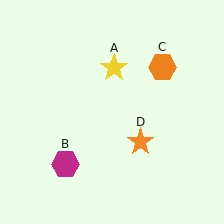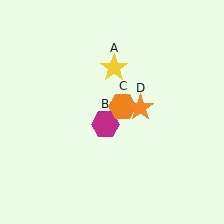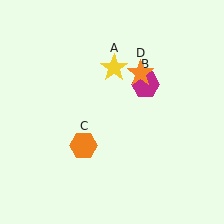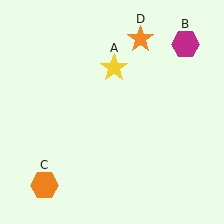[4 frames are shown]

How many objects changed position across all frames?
3 objects changed position: magenta hexagon (object B), orange hexagon (object C), orange star (object D).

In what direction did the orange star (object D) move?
The orange star (object D) moved up.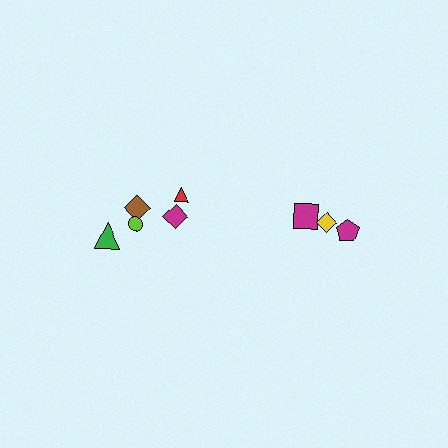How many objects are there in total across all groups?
There are 8 objects.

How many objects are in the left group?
There are 5 objects.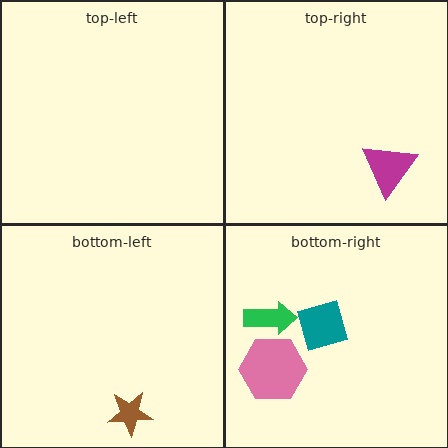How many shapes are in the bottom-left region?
1.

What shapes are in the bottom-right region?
The teal diamond, the pink hexagon, the green arrow.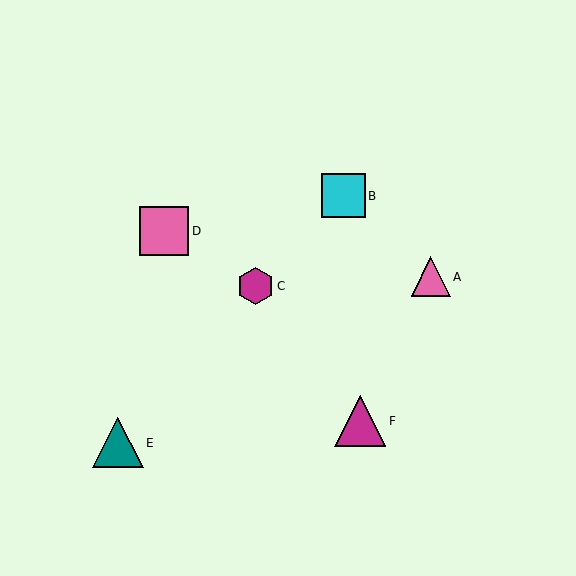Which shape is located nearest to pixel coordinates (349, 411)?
The magenta triangle (labeled F) at (360, 421) is nearest to that location.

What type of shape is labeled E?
Shape E is a teal triangle.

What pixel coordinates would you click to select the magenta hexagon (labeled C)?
Click at (256, 286) to select the magenta hexagon C.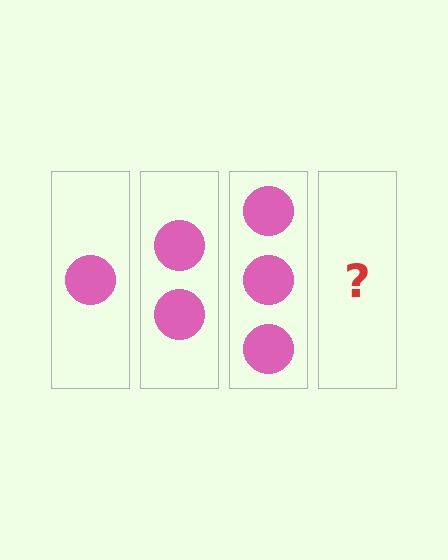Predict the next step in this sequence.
The next step is 4 circles.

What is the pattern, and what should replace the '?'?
The pattern is that each step adds one more circle. The '?' should be 4 circles.